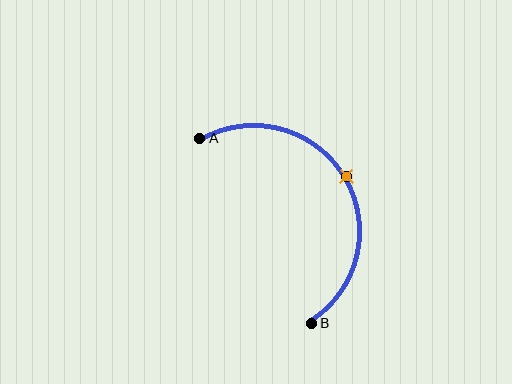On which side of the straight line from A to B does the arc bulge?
The arc bulges to the right of the straight line connecting A and B.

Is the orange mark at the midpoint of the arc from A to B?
Yes. The orange mark lies on the arc at equal arc-length from both A and B — it is the arc midpoint.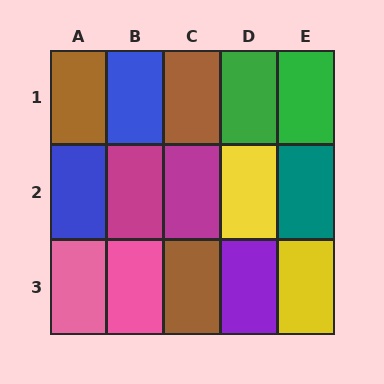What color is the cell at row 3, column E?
Yellow.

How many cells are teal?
1 cell is teal.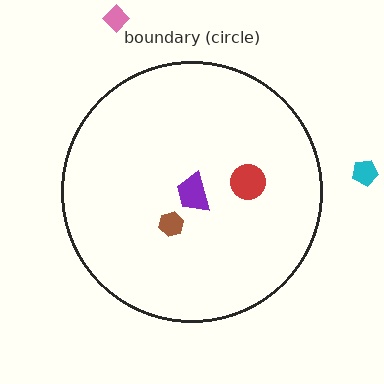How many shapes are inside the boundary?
3 inside, 2 outside.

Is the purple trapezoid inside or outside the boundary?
Inside.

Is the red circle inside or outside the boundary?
Inside.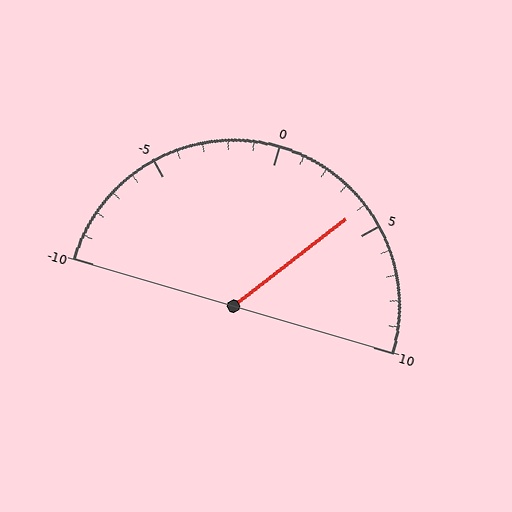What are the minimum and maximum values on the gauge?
The gauge ranges from -10 to 10.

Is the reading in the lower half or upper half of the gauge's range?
The reading is in the upper half of the range (-10 to 10).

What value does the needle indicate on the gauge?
The needle indicates approximately 4.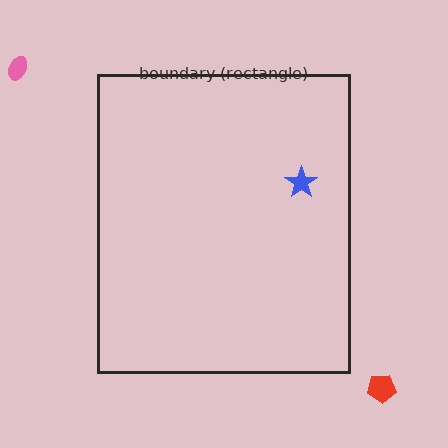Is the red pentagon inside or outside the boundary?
Outside.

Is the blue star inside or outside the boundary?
Inside.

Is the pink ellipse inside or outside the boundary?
Outside.